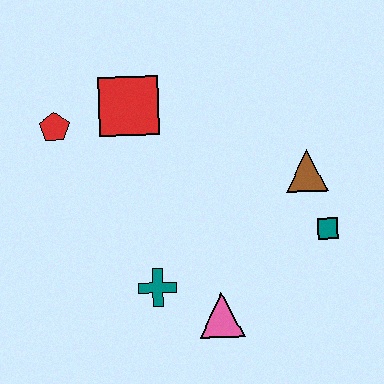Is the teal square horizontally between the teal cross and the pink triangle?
No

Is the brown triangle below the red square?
Yes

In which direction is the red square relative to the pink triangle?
The red square is above the pink triangle.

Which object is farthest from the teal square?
The red pentagon is farthest from the teal square.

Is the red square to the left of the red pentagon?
No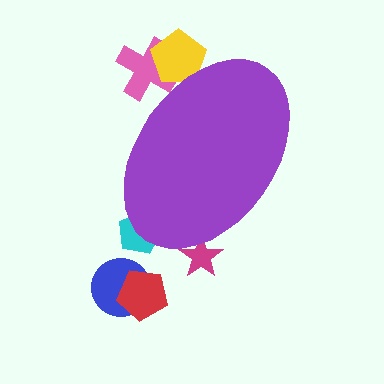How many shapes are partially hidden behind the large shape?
4 shapes are partially hidden.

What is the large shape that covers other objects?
A purple ellipse.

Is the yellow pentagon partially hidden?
Yes, the yellow pentagon is partially hidden behind the purple ellipse.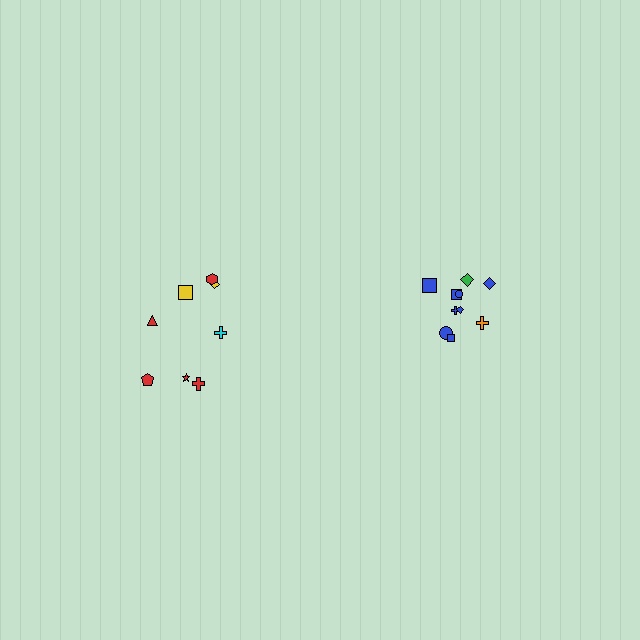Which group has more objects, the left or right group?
The right group.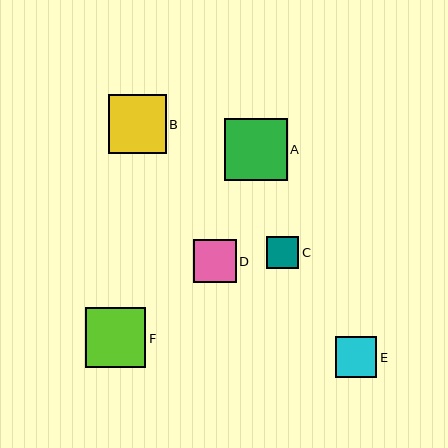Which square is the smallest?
Square C is the smallest with a size of approximately 32 pixels.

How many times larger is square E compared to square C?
Square E is approximately 1.3 times the size of square C.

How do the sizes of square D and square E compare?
Square D and square E are approximately the same size.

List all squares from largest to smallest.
From largest to smallest: A, F, B, D, E, C.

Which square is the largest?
Square A is the largest with a size of approximately 63 pixels.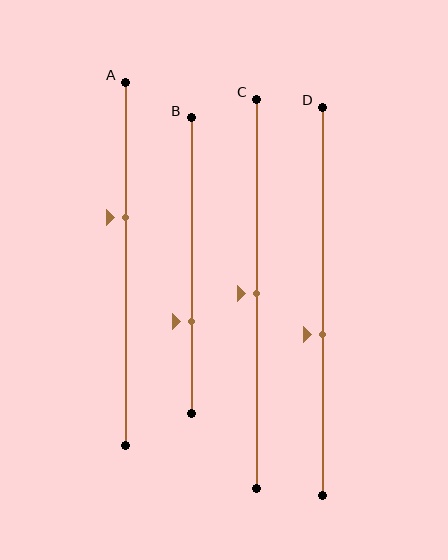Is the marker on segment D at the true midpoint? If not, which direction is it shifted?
No, the marker on segment D is shifted downward by about 8% of the segment length.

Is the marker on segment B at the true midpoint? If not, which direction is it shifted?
No, the marker on segment B is shifted downward by about 19% of the segment length.